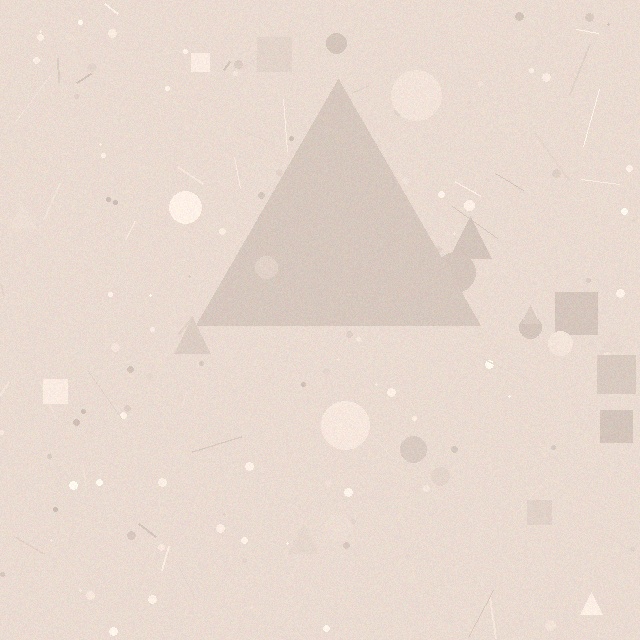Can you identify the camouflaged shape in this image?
The camouflaged shape is a triangle.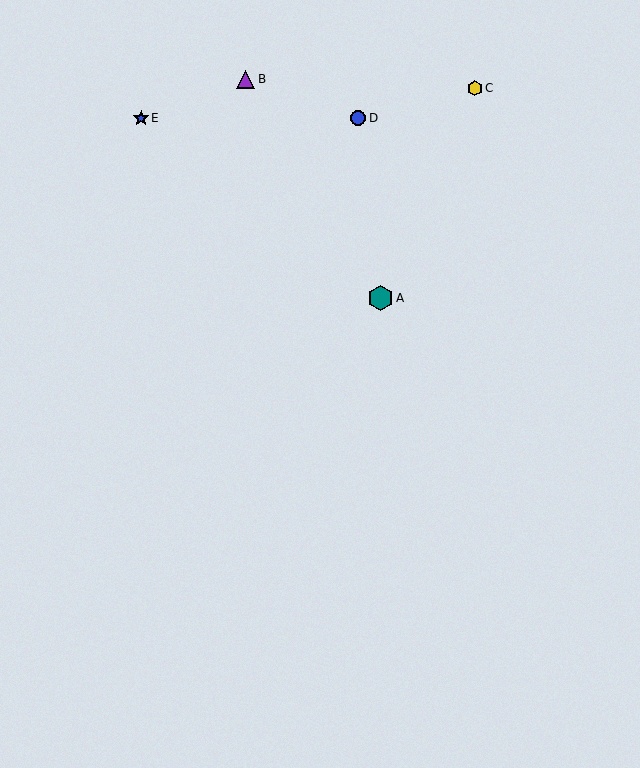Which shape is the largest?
The teal hexagon (labeled A) is the largest.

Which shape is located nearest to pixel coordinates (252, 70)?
The purple triangle (labeled B) at (246, 79) is nearest to that location.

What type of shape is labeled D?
Shape D is a blue circle.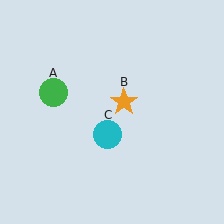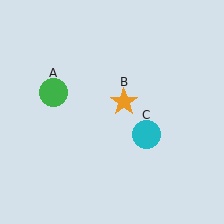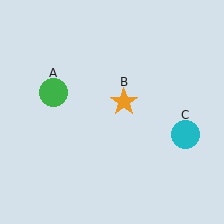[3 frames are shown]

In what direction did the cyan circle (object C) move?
The cyan circle (object C) moved right.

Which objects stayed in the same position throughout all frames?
Green circle (object A) and orange star (object B) remained stationary.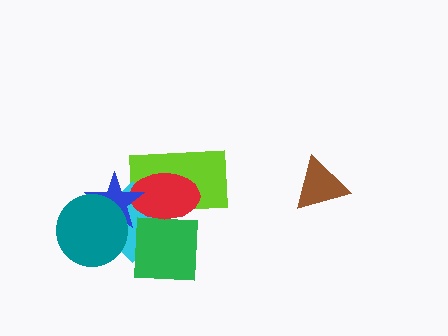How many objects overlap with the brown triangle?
0 objects overlap with the brown triangle.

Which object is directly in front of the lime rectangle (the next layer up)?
The cyan diamond is directly in front of the lime rectangle.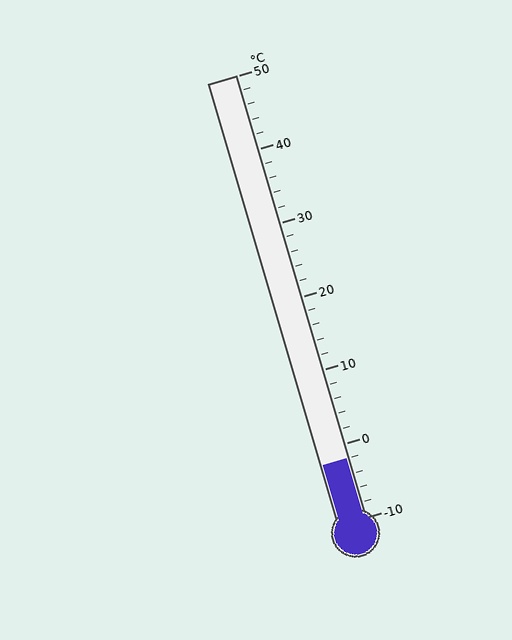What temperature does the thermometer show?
The thermometer shows approximately -2°C.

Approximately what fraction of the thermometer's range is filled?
The thermometer is filled to approximately 15% of its range.